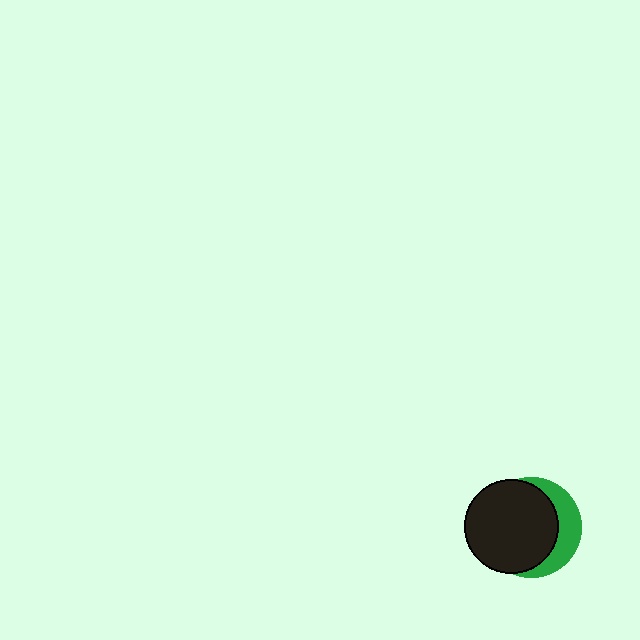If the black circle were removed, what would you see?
You would see the complete green circle.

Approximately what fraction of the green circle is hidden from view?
Roughly 70% of the green circle is hidden behind the black circle.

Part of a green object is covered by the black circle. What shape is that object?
It is a circle.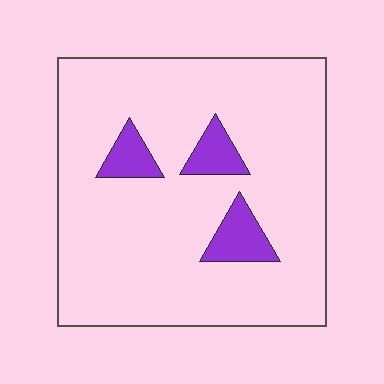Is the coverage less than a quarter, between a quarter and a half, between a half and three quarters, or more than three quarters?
Less than a quarter.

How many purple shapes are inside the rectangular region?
3.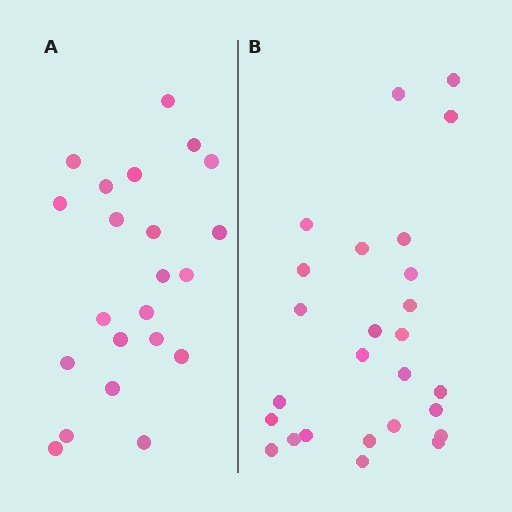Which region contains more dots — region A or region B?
Region B (the right region) has more dots.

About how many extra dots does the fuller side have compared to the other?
Region B has about 4 more dots than region A.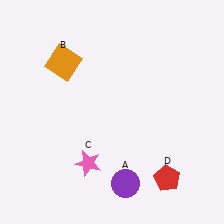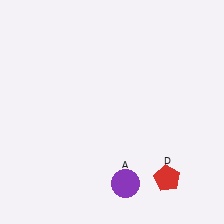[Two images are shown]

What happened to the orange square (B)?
The orange square (B) was removed in Image 2. It was in the top-left area of Image 1.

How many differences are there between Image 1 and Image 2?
There are 2 differences between the two images.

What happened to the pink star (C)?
The pink star (C) was removed in Image 2. It was in the bottom-left area of Image 1.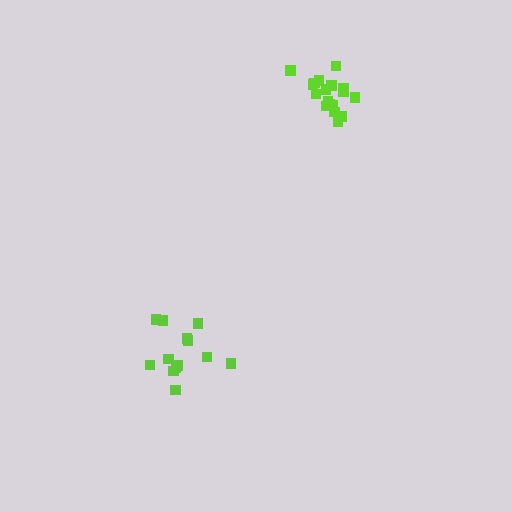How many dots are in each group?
Group 1: 13 dots, Group 2: 18 dots (31 total).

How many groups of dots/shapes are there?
There are 2 groups.